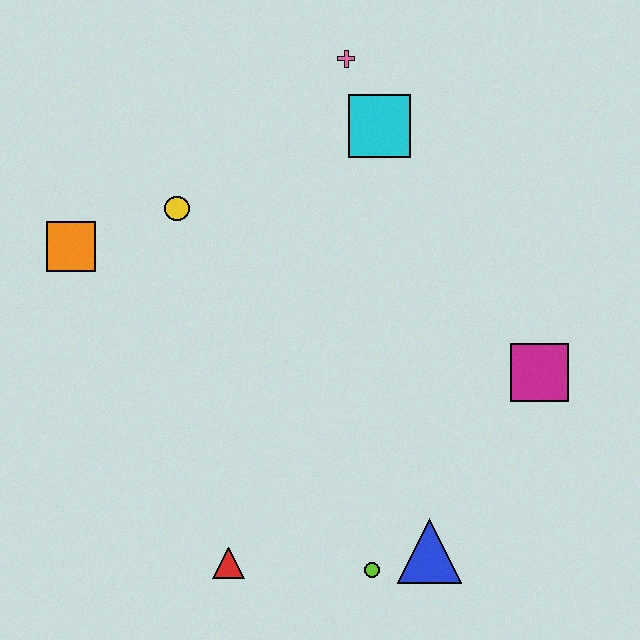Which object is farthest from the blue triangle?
The pink cross is farthest from the blue triangle.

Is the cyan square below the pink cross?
Yes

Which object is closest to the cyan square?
The pink cross is closest to the cyan square.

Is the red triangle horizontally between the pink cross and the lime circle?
No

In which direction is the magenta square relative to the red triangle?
The magenta square is to the right of the red triangle.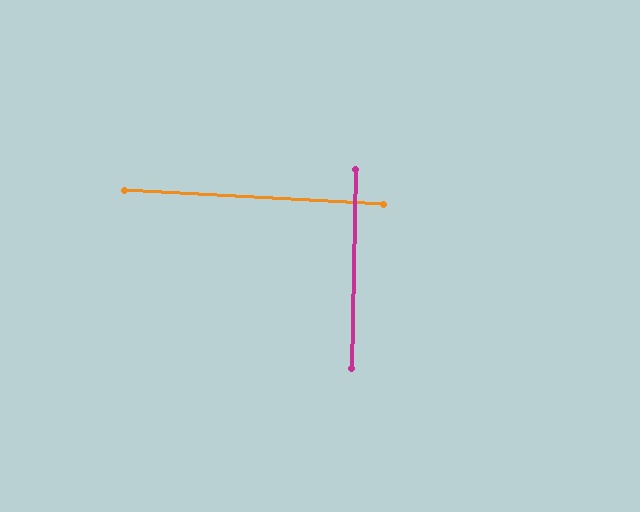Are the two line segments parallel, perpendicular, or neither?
Perpendicular — they meet at approximately 88°.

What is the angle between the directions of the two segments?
Approximately 88 degrees.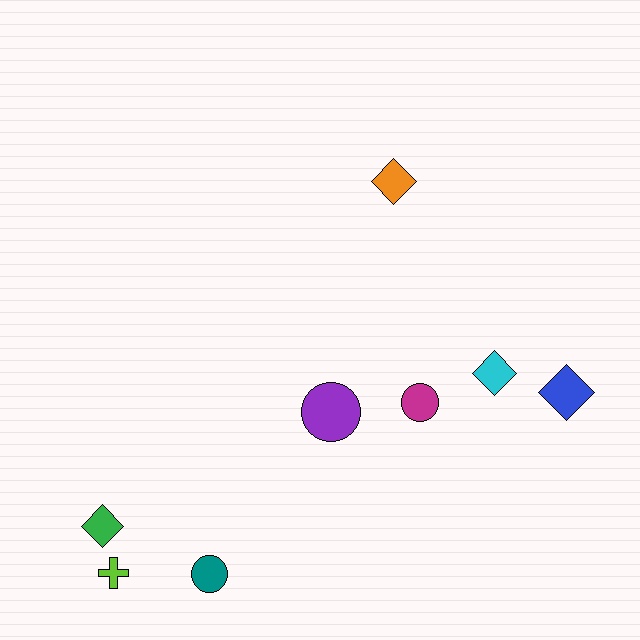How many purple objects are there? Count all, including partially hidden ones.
There is 1 purple object.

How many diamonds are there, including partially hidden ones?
There are 4 diamonds.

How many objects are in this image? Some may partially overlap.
There are 8 objects.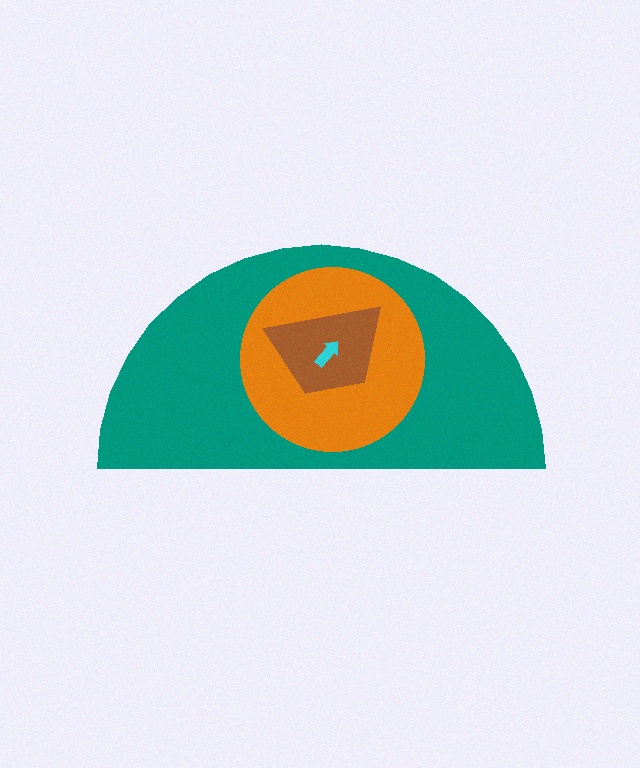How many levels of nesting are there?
4.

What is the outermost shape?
The teal semicircle.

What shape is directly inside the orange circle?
The brown trapezoid.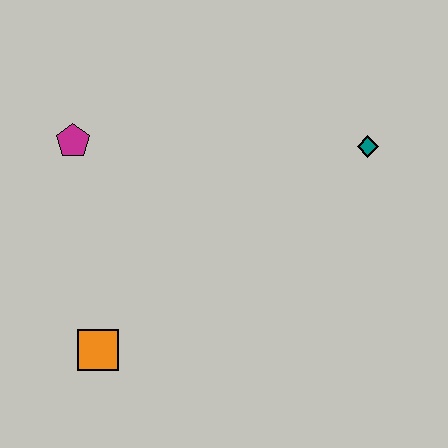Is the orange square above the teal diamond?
No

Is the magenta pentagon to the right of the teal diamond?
No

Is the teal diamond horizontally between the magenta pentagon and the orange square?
No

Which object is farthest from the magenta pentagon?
The teal diamond is farthest from the magenta pentagon.